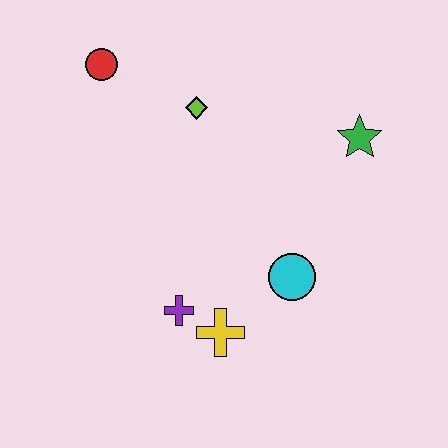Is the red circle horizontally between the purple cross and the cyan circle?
No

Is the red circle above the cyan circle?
Yes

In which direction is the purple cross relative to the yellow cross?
The purple cross is to the left of the yellow cross.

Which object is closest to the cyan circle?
The yellow cross is closest to the cyan circle.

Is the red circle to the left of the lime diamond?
Yes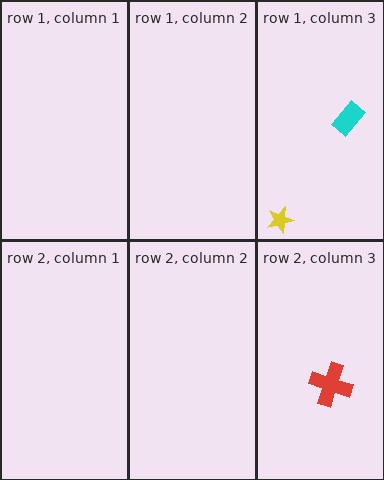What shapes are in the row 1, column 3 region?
The yellow star, the cyan rectangle.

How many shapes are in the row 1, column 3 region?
2.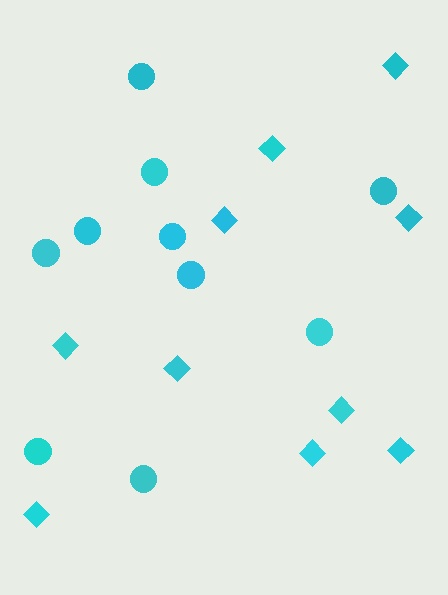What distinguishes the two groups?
There are 2 groups: one group of diamonds (10) and one group of circles (10).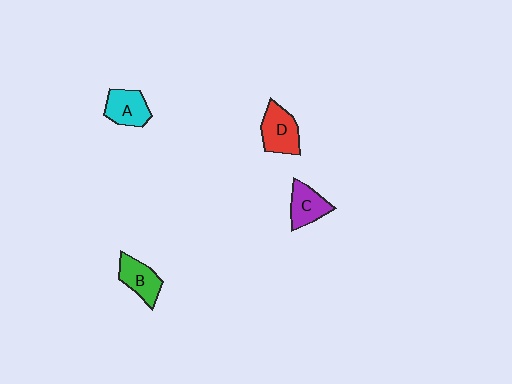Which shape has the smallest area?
Shape C (purple).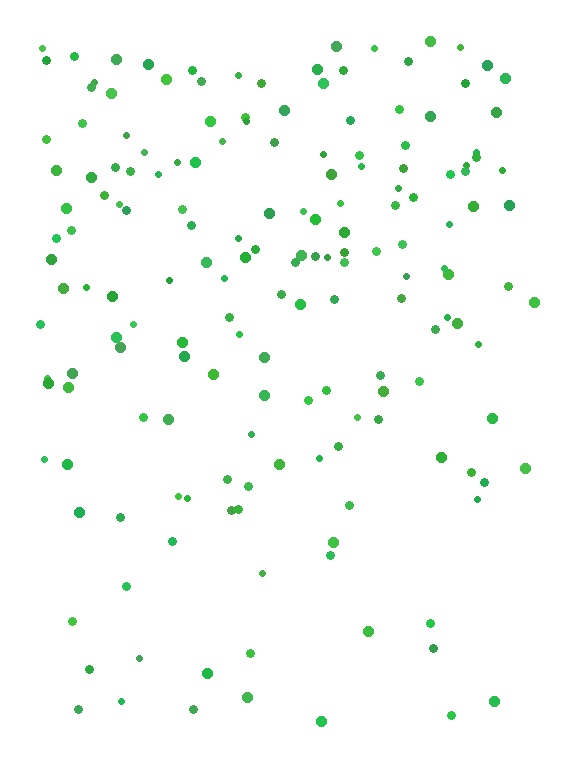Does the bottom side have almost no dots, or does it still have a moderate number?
Still a moderate number, just noticeably fewer than the top.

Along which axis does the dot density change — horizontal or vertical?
Vertical.